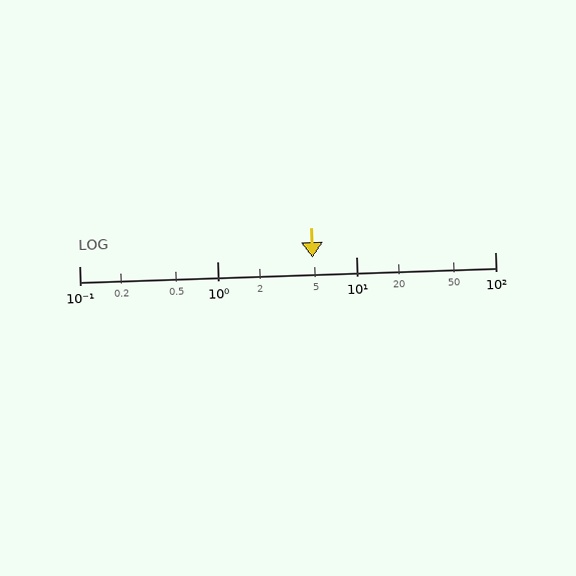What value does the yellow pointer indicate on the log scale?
The pointer indicates approximately 4.8.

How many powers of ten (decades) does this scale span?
The scale spans 3 decades, from 0.1 to 100.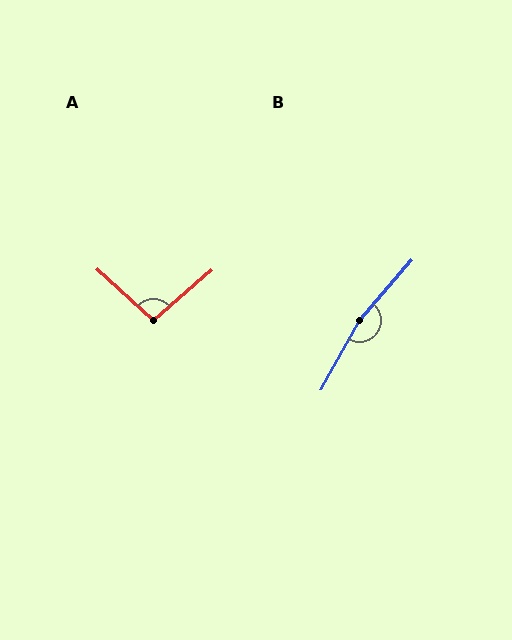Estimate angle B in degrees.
Approximately 168 degrees.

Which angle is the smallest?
A, at approximately 97 degrees.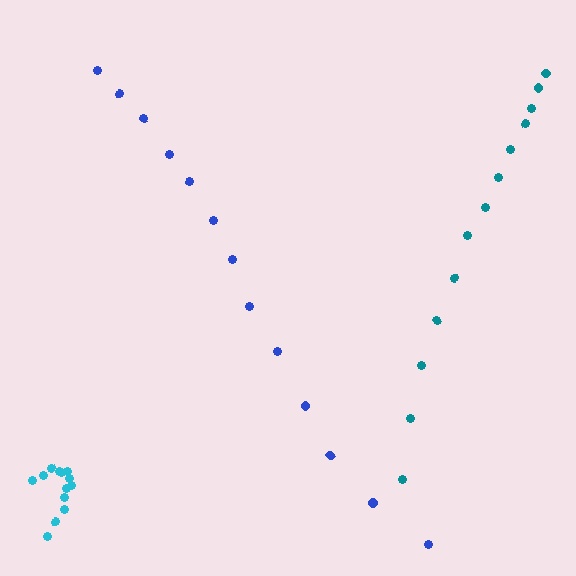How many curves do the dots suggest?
There are 3 distinct paths.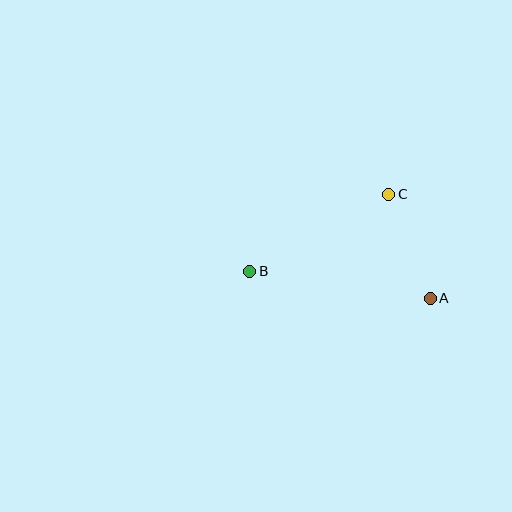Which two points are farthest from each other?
Points A and B are farthest from each other.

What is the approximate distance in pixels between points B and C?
The distance between B and C is approximately 159 pixels.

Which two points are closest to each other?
Points A and C are closest to each other.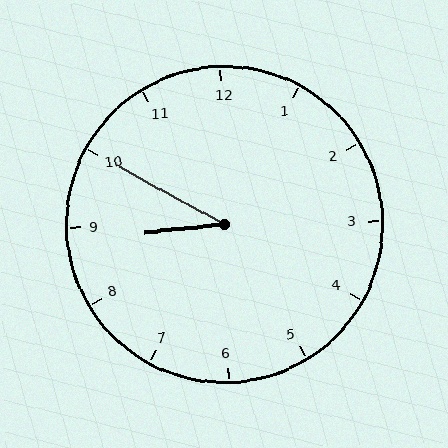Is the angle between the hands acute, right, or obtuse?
It is acute.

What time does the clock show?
8:50.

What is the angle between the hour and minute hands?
Approximately 35 degrees.